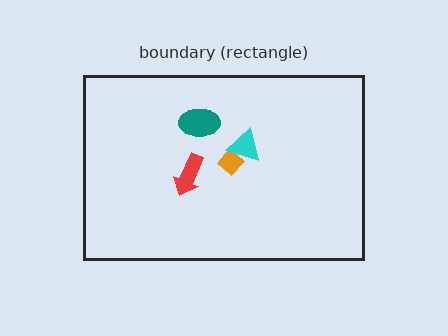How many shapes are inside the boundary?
4 inside, 0 outside.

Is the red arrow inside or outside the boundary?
Inside.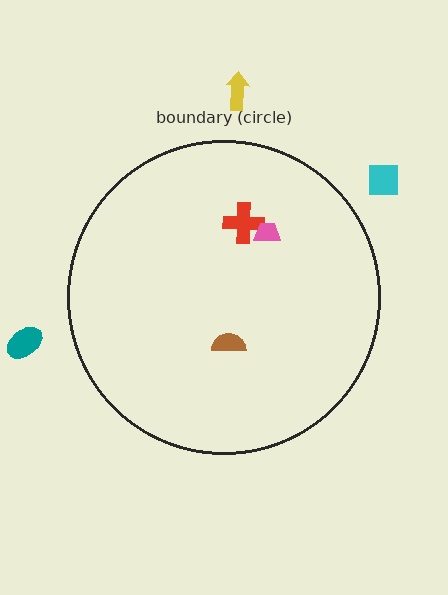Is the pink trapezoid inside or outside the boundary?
Inside.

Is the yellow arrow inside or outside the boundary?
Outside.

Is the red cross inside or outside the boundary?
Inside.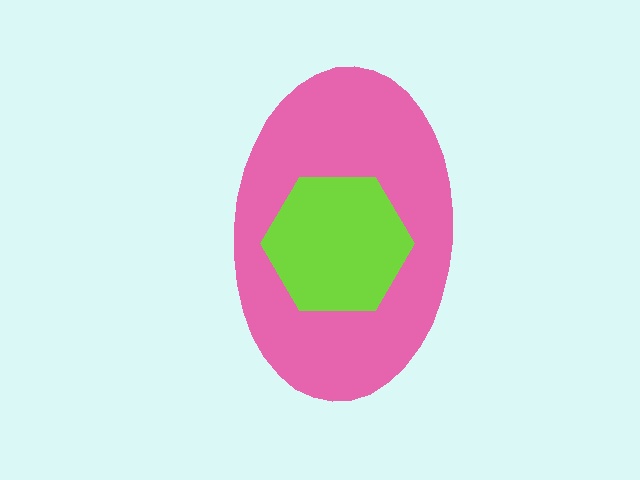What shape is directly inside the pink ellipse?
The lime hexagon.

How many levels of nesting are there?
2.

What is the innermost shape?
The lime hexagon.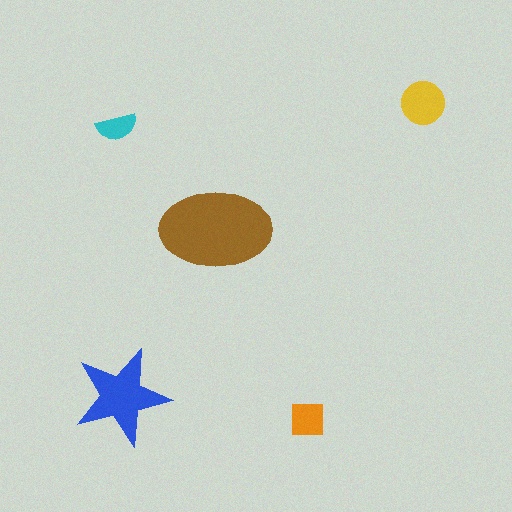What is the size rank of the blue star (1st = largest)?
2nd.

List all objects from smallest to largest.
The cyan semicircle, the orange square, the yellow circle, the blue star, the brown ellipse.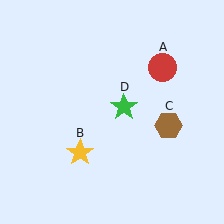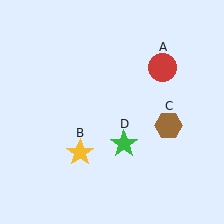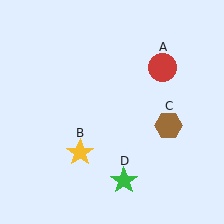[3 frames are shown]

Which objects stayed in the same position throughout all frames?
Red circle (object A) and yellow star (object B) and brown hexagon (object C) remained stationary.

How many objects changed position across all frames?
1 object changed position: green star (object D).